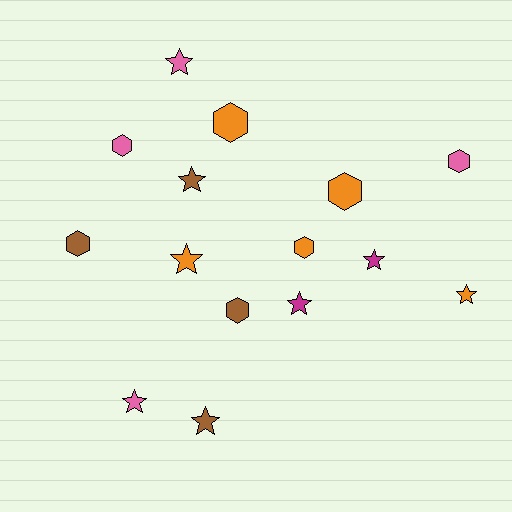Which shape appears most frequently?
Star, with 8 objects.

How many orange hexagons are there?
There are 3 orange hexagons.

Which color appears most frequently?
Orange, with 5 objects.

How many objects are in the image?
There are 15 objects.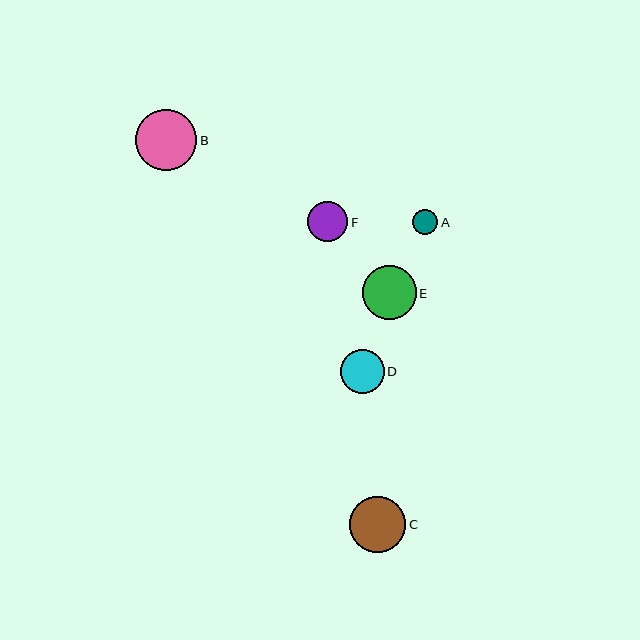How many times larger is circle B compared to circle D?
Circle B is approximately 1.4 times the size of circle D.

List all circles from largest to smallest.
From largest to smallest: B, C, E, D, F, A.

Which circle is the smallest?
Circle A is the smallest with a size of approximately 25 pixels.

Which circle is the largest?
Circle B is the largest with a size of approximately 61 pixels.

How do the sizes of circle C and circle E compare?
Circle C and circle E are approximately the same size.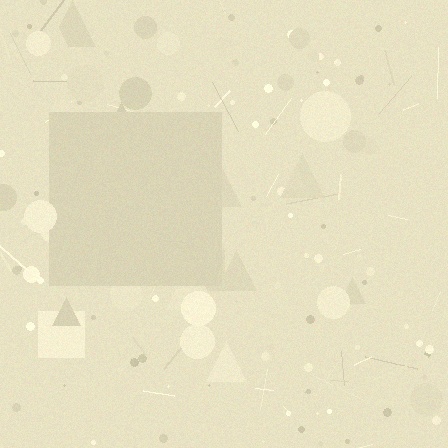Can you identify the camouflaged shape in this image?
The camouflaged shape is a square.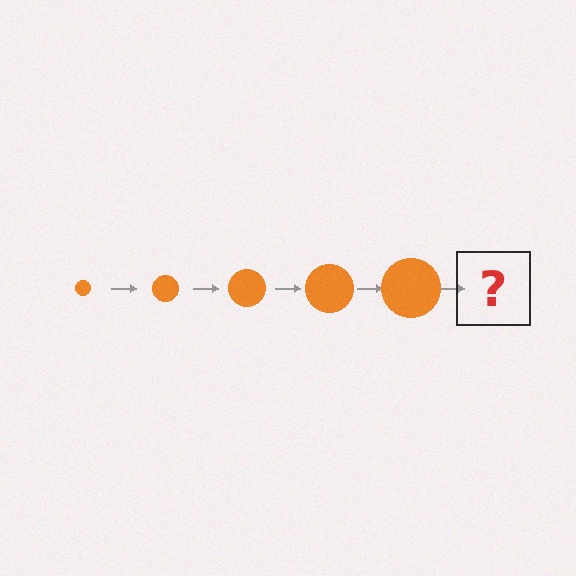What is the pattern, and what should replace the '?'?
The pattern is that the circle gets progressively larger each step. The '?' should be an orange circle, larger than the previous one.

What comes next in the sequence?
The next element should be an orange circle, larger than the previous one.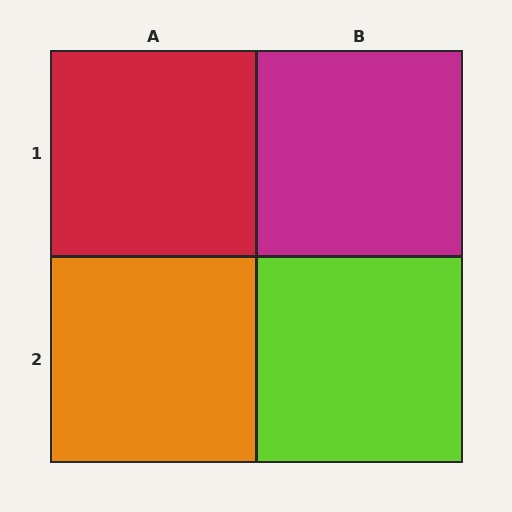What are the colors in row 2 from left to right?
Orange, lime.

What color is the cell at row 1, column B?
Magenta.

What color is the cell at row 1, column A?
Red.